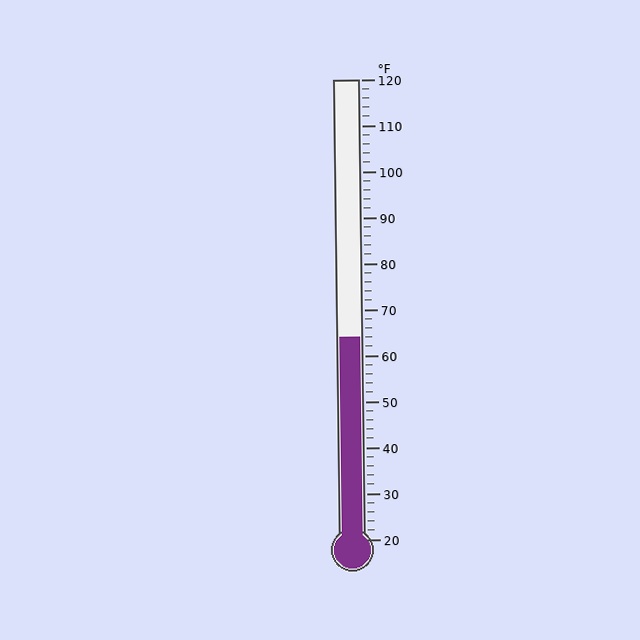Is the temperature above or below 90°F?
The temperature is below 90°F.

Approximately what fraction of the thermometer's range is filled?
The thermometer is filled to approximately 45% of its range.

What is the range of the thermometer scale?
The thermometer scale ranges from 20°F to 120°F.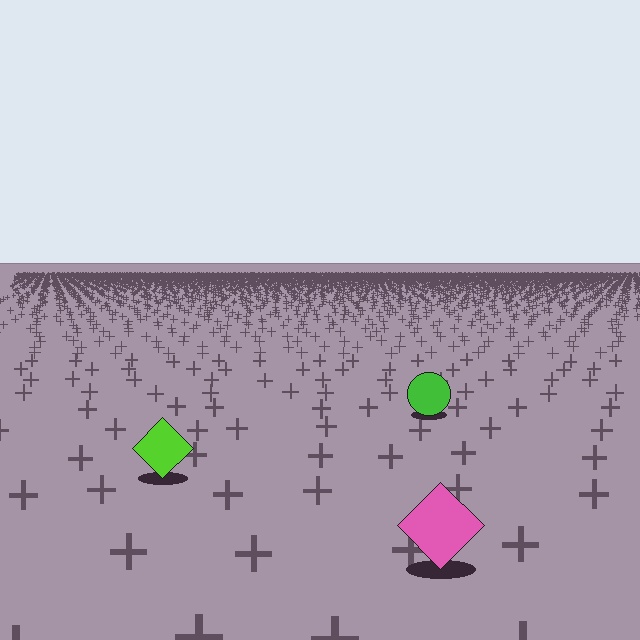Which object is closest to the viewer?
The pink diamond is closest. The texture marks near it are larger and more spread out.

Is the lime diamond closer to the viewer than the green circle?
Yes. The lime diamond is closer — you can tell from the texture gradient: the ground texture is coarser near it.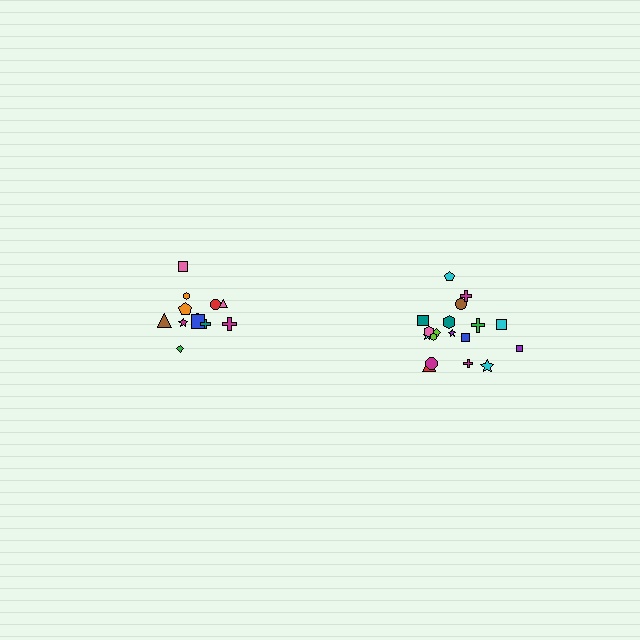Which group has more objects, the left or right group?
The right group.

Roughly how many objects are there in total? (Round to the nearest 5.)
Roughly 30 objects in total.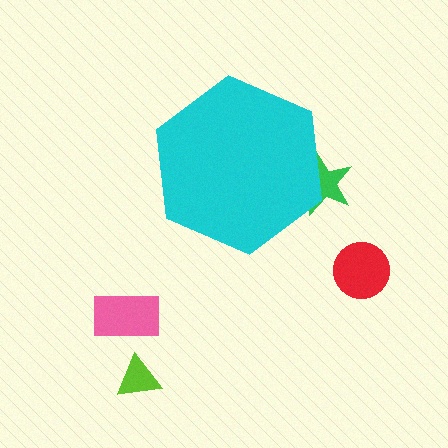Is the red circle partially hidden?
No, the red circle is fully visible.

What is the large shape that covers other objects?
A cyan hexagon.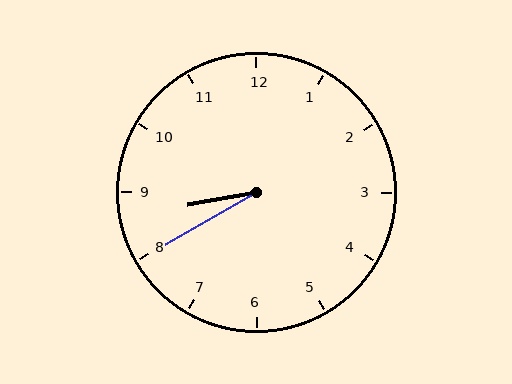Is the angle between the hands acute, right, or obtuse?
It is acute.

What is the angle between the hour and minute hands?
Approximately 20 degrees.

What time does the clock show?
8:40.